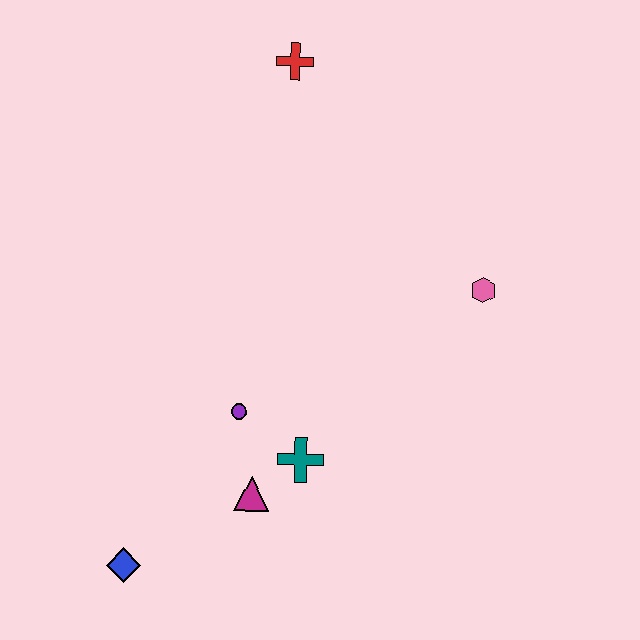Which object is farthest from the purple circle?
The red cross is farthest from the purple circle.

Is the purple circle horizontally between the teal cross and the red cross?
No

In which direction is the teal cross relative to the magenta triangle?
The teal cross is to the right of the magenta triangle.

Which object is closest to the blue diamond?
The magenta triangle is closest to the blue diamond.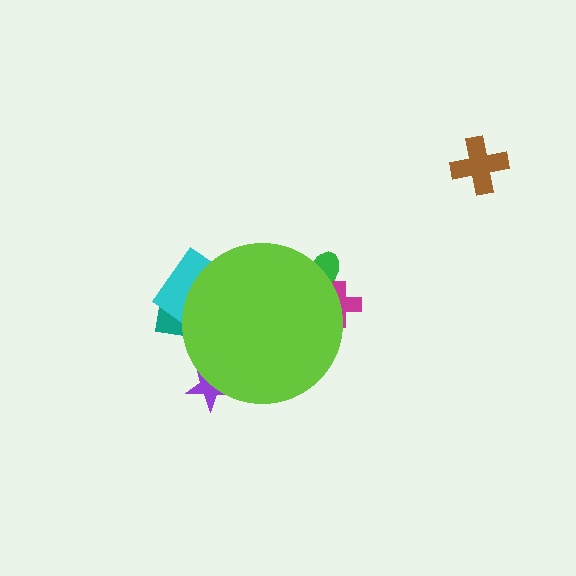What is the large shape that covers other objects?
A lime circle.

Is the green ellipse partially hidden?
Yes, the green ellipse is partially hidden behind the lime circle.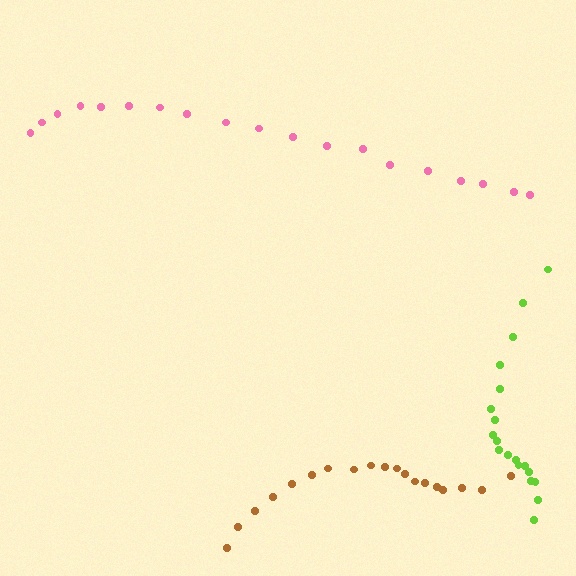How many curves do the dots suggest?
There are 3 distinct paths.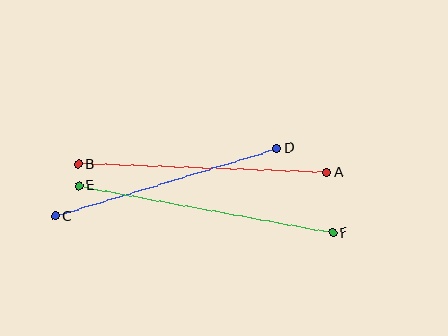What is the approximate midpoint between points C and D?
The midpoint is at approximately (166, 182) pixels.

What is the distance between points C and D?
The distance is approximately 232 pixels.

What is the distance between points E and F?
The distance is approximately 259 pixels.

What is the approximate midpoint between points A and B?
The midpoint is at approximately (203, 168) pixels.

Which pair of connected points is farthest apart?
Points E and F are farthest apart.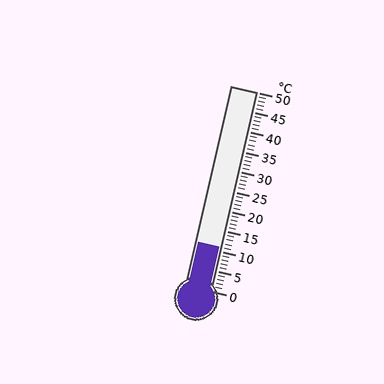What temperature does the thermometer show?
The thermometer shows approximately 11°C.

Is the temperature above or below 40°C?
The temperature is below 40°C.